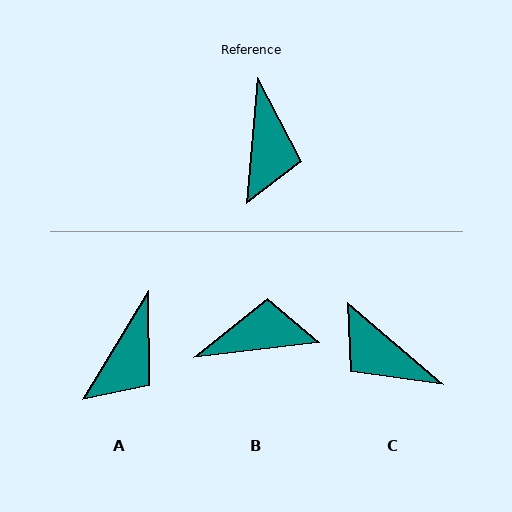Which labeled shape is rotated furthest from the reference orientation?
C, about 125 degrees away.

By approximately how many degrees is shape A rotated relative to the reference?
Approximately 26 degrees clockwise.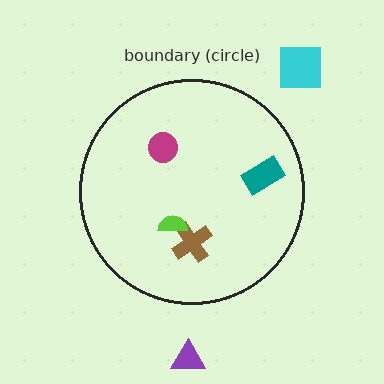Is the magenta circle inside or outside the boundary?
Inside.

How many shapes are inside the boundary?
4 inside, 2 outside.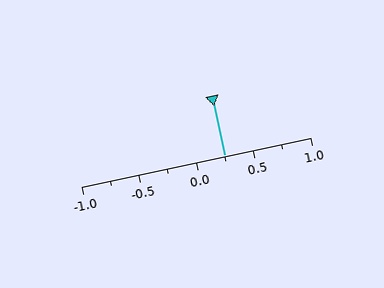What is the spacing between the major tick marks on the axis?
The major ticks are spaced 0.5 apart.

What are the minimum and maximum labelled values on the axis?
The axis runs from -1.0 to 1.0.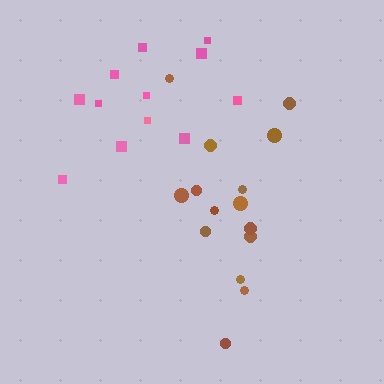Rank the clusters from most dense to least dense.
brown, pink.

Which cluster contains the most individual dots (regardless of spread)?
Brown (15).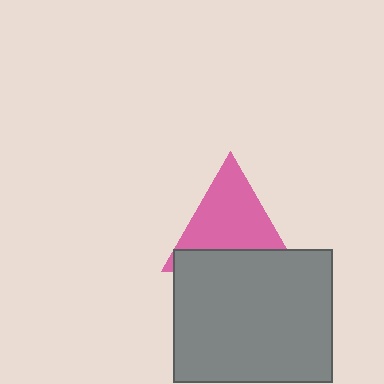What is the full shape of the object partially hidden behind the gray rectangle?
The partially hidden object is a pink triangle.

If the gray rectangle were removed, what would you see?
You would see the complete pink triangle.